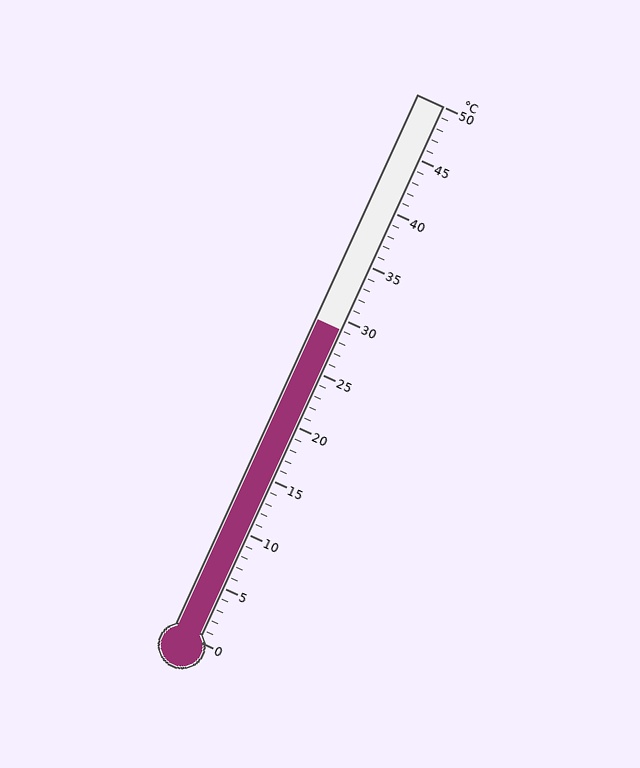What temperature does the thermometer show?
The thermometer shows approximately 29°C.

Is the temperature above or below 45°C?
The temperature is below 45°C.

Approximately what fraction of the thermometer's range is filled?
The thermometer is filled to approximately 60% of its range.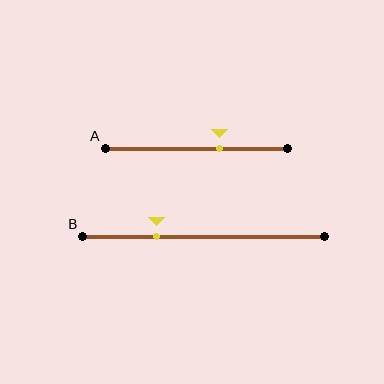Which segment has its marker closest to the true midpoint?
Segment A has its marker closest to the true midpoint.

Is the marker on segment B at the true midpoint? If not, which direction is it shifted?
No, the marker on segment B is shifted to the left by about 20% of the segment length.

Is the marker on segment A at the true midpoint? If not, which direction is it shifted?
No, the marker on segment A is shifted to the right by about 13% of the segment length.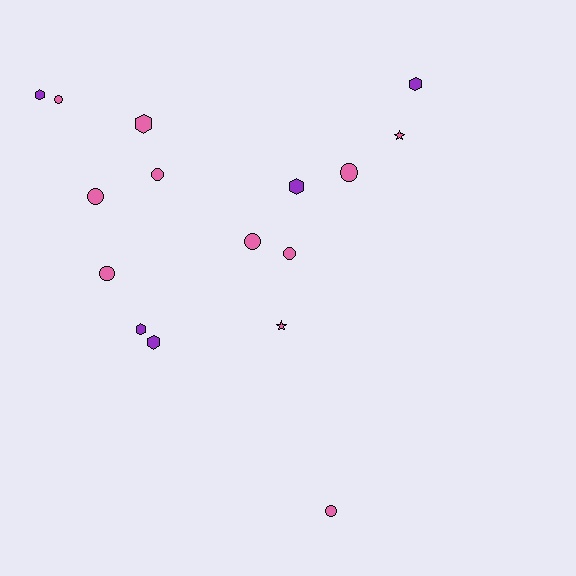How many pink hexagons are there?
There is 1 pink hexagon.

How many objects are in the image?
There are 16 objects.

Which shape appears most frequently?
Circle, with 8 objects.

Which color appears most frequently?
Pink, with 11 objects.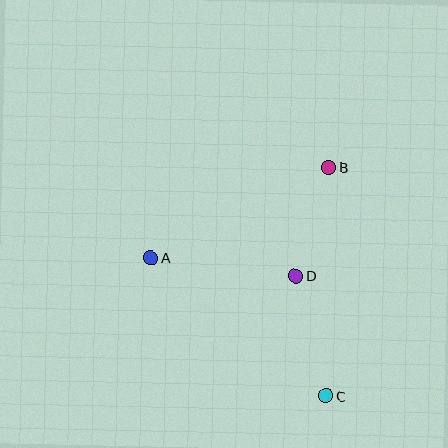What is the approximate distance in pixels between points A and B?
The distance between A and B is approximately 200 pixels.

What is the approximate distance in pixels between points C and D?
The distance between C and D is approximately 124 pixels.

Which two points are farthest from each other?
Points B and C are farthest from each other.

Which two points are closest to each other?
Points B and D are closest to each other.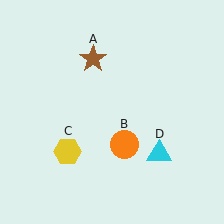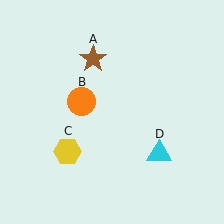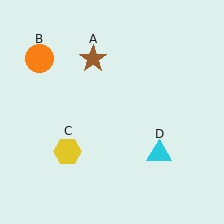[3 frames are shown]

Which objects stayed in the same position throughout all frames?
Brown star (object A) and yellow hexagon (object C) and cyan triangle (object D) remained stationary.